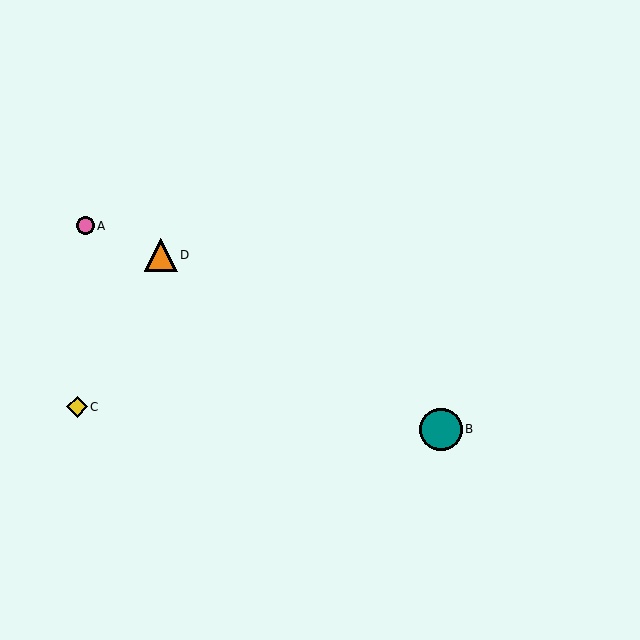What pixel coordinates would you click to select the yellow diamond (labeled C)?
Click at (77, 407) to select the yellow diamond C.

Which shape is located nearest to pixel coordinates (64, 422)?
The yellow diamond (labeled C) at (77, 407) is nearest to that location.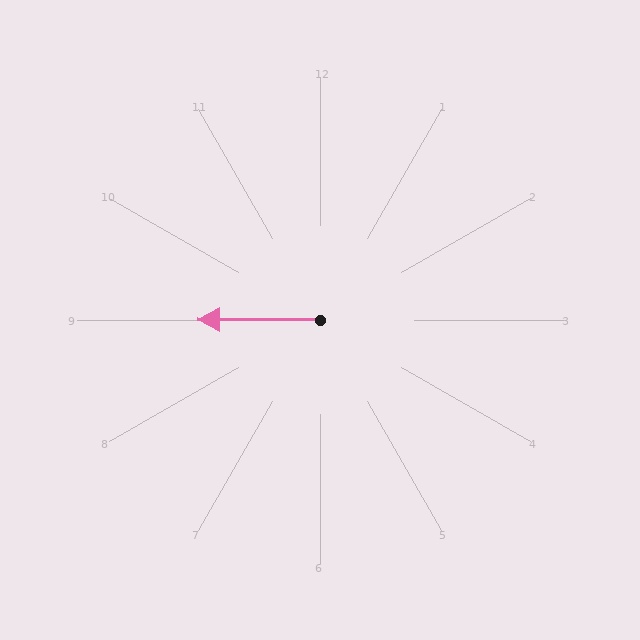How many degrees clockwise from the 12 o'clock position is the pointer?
Approximately 270 degrees.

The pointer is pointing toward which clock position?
Roughly 9 o'clock.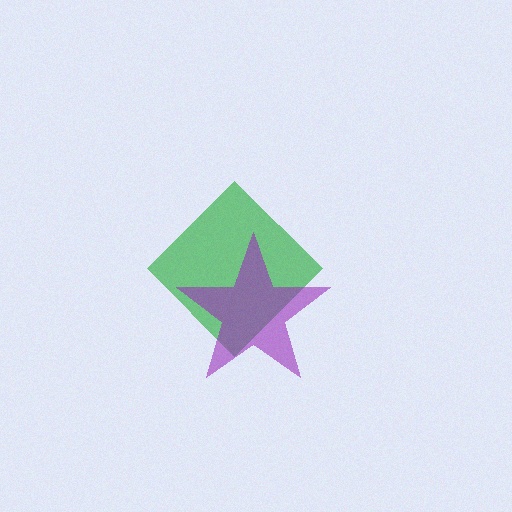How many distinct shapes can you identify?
There are 2 distinct shapes: a green diamond, a purple star.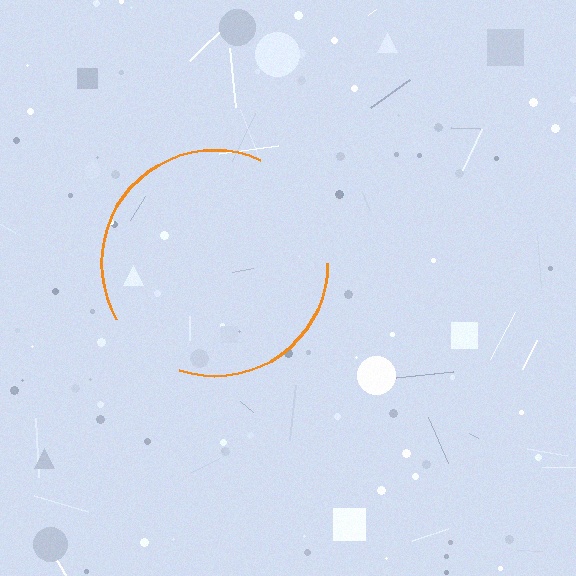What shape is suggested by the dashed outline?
The dashed outline suggests a circle.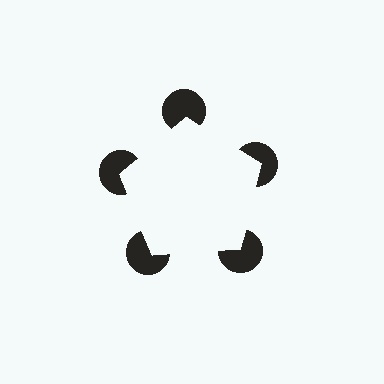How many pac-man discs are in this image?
There are 5 — one at each vertex of the illusory pentagon.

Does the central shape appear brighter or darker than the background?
It typically appears slightly brighter than the background, even though no actual brightness change is drawn.